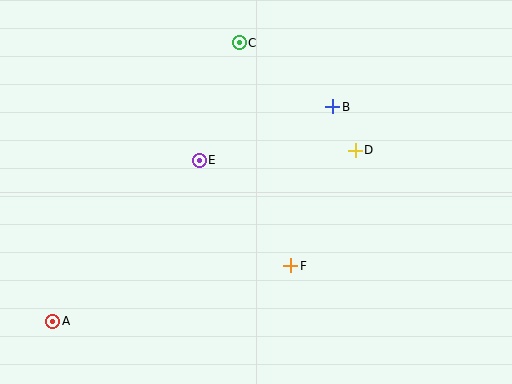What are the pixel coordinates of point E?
Point E is at (199, 160).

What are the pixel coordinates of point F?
Point F is at (291, 266).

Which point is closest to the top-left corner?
Point C is closest to the top-left corner.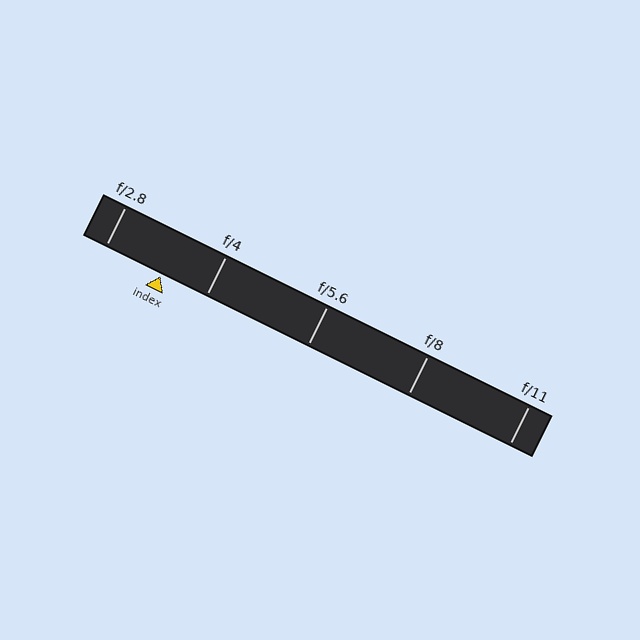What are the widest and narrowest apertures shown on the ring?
The widest aperture shown is f/2.8 and the narrowest is f/11.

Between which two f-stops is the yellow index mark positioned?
The index mark is between f/2.8 and f/4.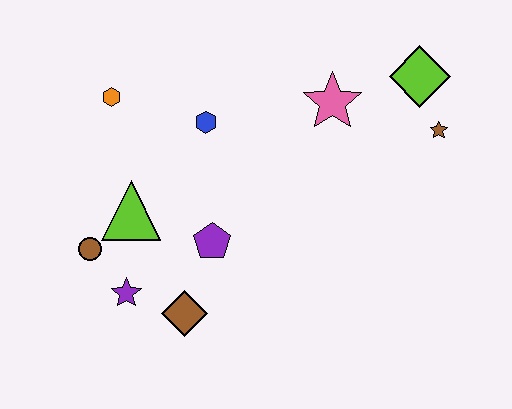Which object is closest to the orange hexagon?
The blue hexagon is closest to the orange hexagon.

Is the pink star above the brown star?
Yes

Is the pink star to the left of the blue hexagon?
No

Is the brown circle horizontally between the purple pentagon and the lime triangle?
No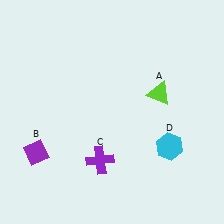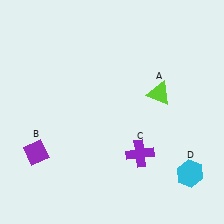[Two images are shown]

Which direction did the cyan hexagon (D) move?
The cyan hexagon (D) moved down.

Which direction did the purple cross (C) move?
The purple cross (C) moved right.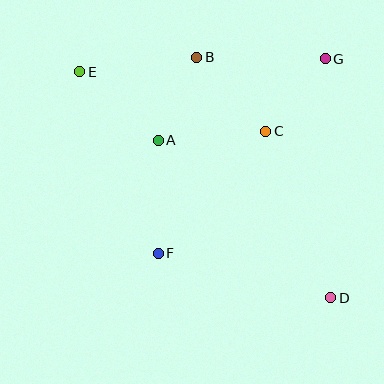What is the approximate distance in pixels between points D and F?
The distance between D and F is approximately 178 pixels.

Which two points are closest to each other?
Points A and B are closest to each other.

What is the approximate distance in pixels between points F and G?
The distance between F and G is approximately 256 pixels.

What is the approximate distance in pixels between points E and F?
The distance between E and F is approximately 198 pixels.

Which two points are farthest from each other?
Points D and E are farthest from each other.